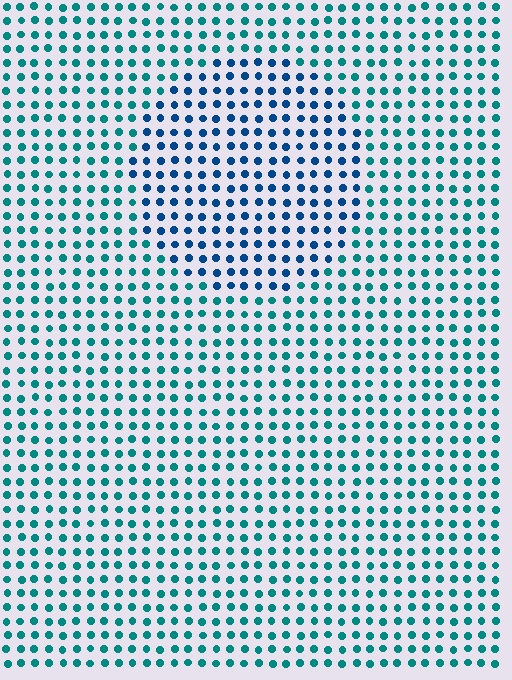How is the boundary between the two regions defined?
The boundary is defined purely by a slight shift in hue (about 33 degrees). Spacing, size, and orientation are identical on both sides.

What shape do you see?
I see a circle.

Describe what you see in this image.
The image is filled with small teal elements in a uniform arrangement. A circle-shaped region is visible where the elements are tinted to a slightly different hue, forming a subtle color boundary.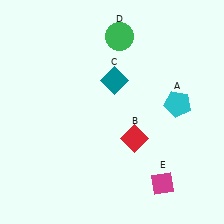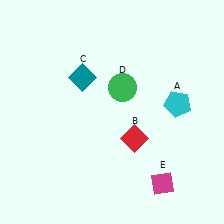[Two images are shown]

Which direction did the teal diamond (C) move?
The teal diamond (C) moved left.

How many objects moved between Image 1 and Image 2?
2 objects moved between the two images.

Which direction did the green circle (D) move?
The green circle (D) moved down.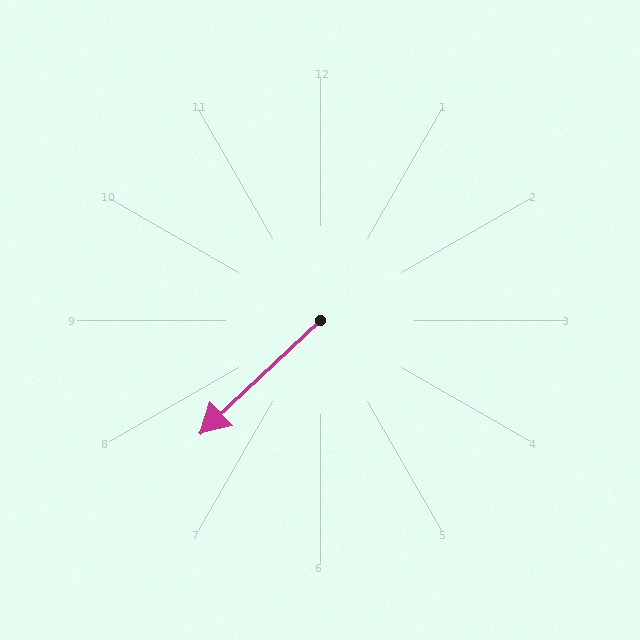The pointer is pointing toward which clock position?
Roughly 8 o'clock.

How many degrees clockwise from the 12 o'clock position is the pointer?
Approximately 227 degrees.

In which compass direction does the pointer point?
Southwest.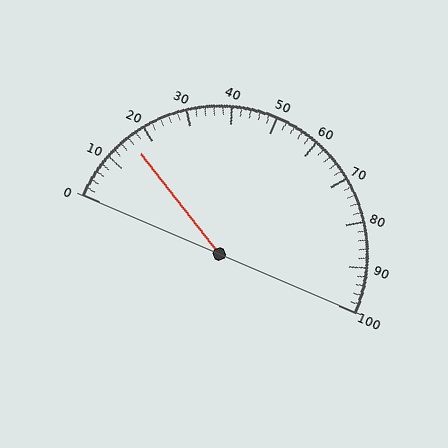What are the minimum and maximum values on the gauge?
The gauge ranges from 0 to 100.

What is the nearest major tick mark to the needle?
The nearest major tick mark is 20.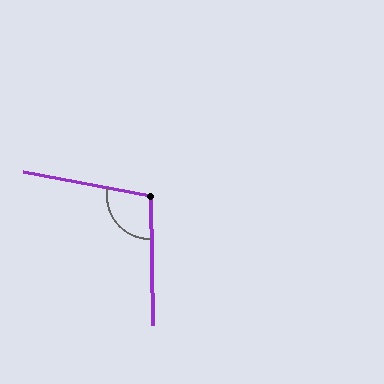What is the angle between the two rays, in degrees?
Approximately 102 degrees.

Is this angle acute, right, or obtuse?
It is obtuse.